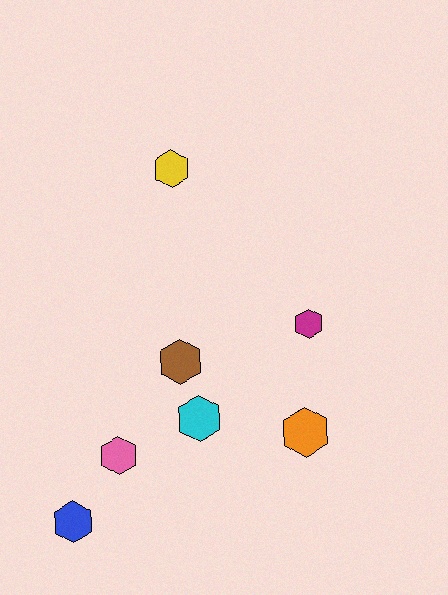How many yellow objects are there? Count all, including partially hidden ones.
There is 1 yellow object.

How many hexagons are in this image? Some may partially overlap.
There are 7 hexagons.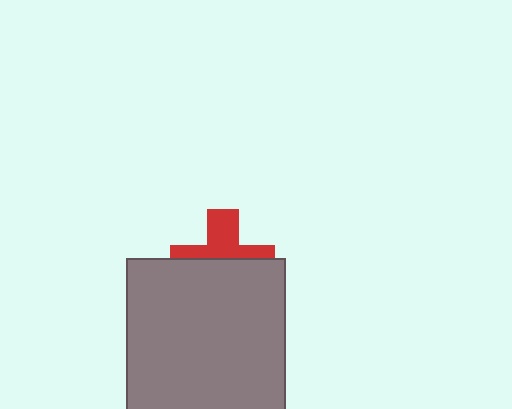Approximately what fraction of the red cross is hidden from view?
Roughly 57% of the red cross is hidden behind the gray square.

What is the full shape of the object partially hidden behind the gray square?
The partially hidden object is a red cross.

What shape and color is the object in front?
The object in front is a gray square.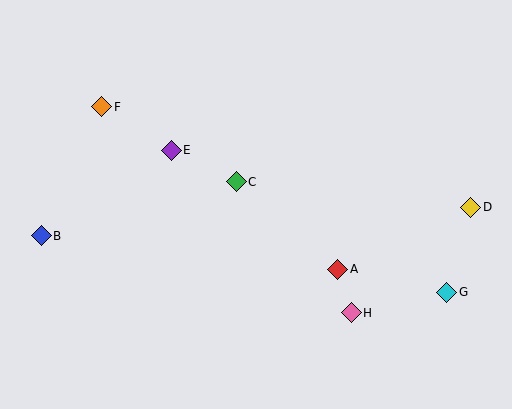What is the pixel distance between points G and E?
The distance between G and E is 310 pixels.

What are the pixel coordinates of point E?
Point E is at (171, 150).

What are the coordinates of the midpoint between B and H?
The midpoint between B and H is at (196, 274).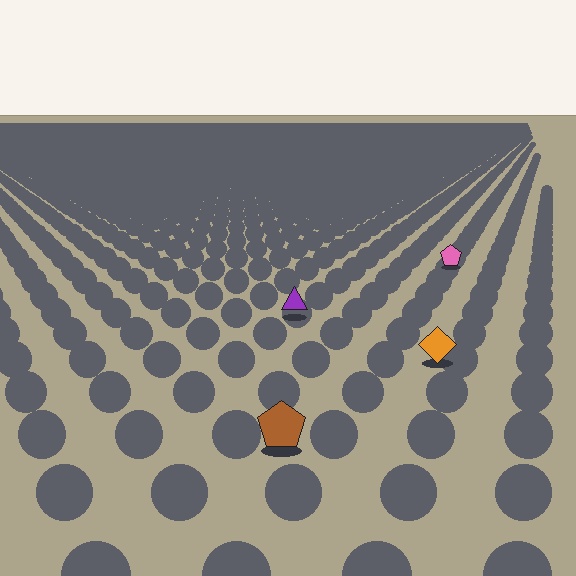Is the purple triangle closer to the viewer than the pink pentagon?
Yes. The purple triangle is closer — you can tell from the texture gradient: the ground texture is coarser near it.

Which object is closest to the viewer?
The brown pentagon is closest. The texture marks near it are larger and more spread out.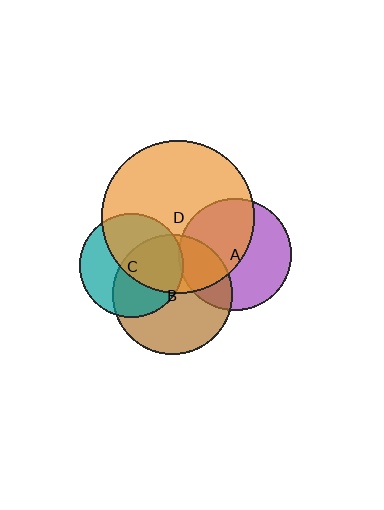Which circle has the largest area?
Circle D (orange).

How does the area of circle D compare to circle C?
Approximately 2.2 times.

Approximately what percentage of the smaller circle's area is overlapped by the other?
Approximately 5%.